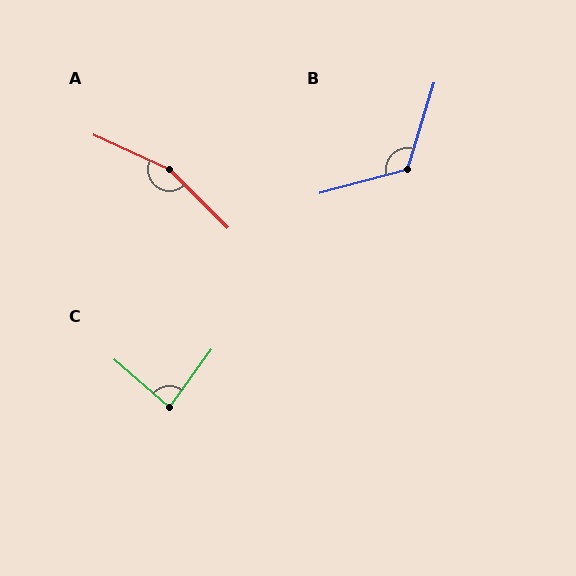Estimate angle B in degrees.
Approximately 122 degrees.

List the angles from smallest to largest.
C (85°), B (122°), A (159°).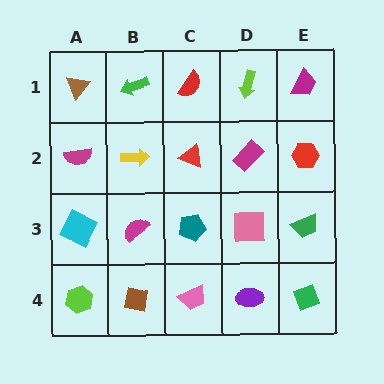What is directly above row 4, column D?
A pink square.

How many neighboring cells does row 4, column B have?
3.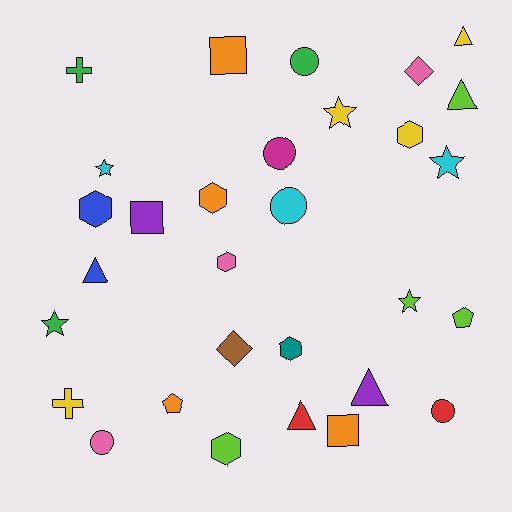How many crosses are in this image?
There are 2 crosses.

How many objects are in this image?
There are 30 objects.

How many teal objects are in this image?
There is 1 teal object.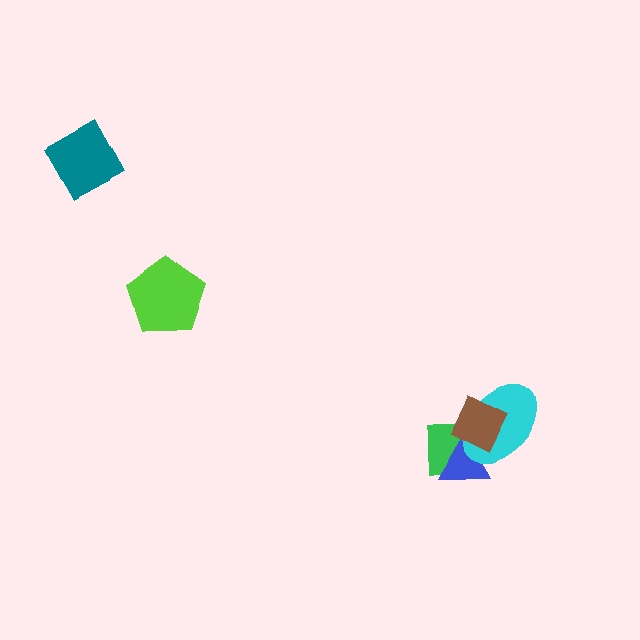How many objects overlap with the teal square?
0 objects overlap with the teal square.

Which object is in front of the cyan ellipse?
The brown diamond is in front of the cyan ellipse.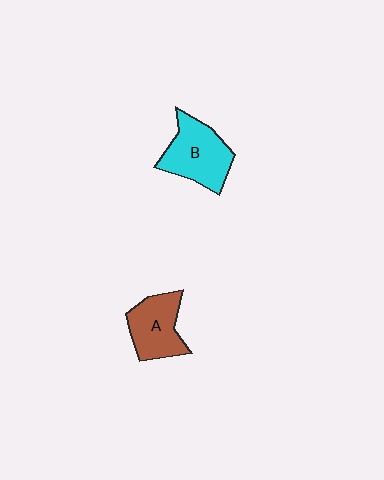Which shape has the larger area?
Shape B (cyan).